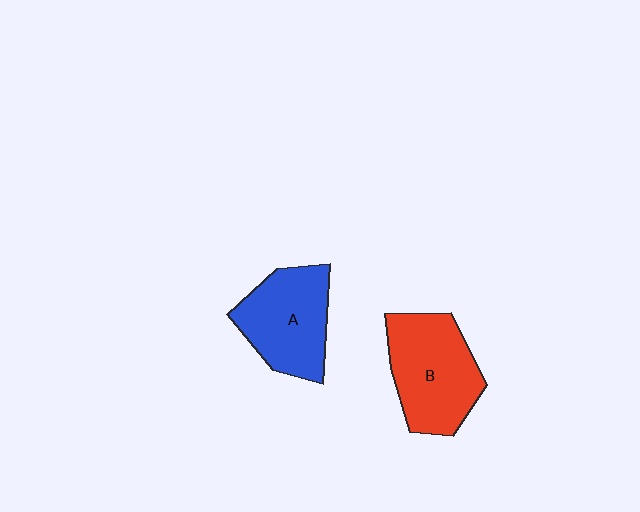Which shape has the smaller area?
Shape A (blue).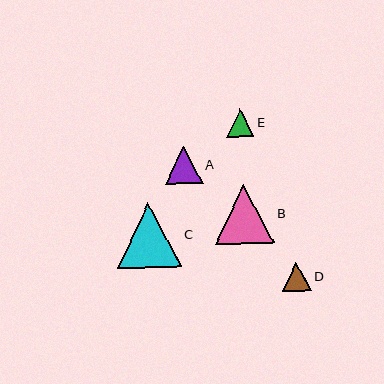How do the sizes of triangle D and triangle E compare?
Triangle D and triangle E are approximately the same size.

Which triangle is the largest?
Triangle C is the largest with a size of approximately 65 pixels.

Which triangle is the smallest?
Triangle E is the smallest with a size of approximately 27 pixels.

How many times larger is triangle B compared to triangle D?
Triangle B is approximately 2.0 times the size of triangle D.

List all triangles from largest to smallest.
From largest to smallest: C, B, A, D, E.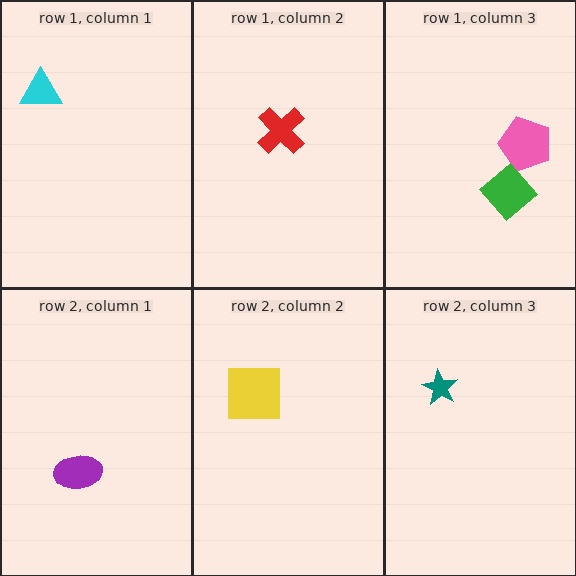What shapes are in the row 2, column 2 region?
The yellow square.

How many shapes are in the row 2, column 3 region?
1.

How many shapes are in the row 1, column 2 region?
1.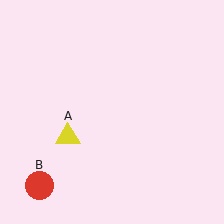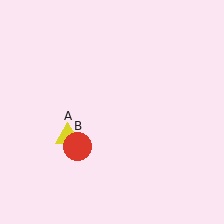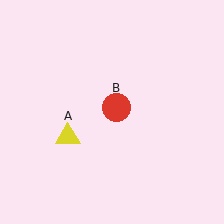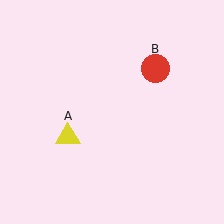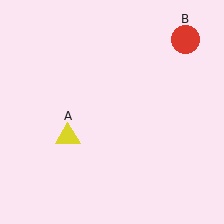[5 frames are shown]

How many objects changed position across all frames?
1 object changed position: red circle (object B).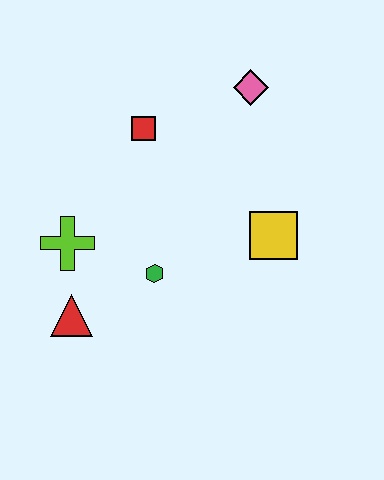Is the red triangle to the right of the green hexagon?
No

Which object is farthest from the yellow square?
The red triangle is farthest from the yellow square.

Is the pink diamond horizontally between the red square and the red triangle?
No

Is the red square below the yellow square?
No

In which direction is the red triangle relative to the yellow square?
The red triangle is to the left of the yellow square.